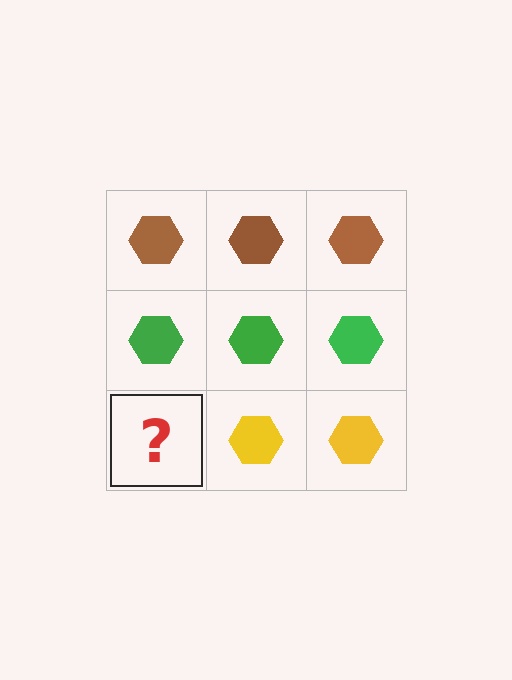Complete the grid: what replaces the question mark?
The question mark should be replaced with a yellow hexagon.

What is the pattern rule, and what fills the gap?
The rule is that each row has a consistent color. The gap should be filled with a yellow hexagon.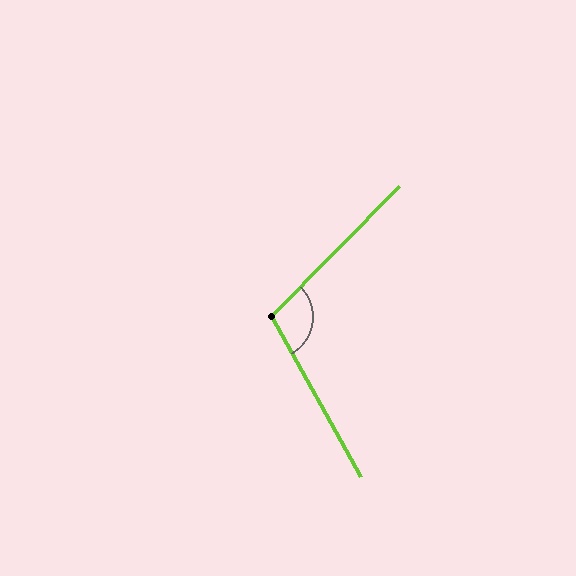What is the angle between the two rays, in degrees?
Approximately 106 degrees.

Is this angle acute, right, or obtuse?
It is obtuse.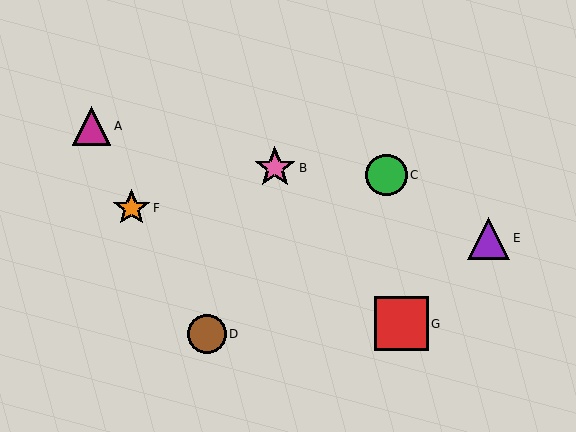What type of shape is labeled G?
Shape G is a red square.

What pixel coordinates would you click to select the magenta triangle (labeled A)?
Click at (92, 126) to select the magenta triangle A.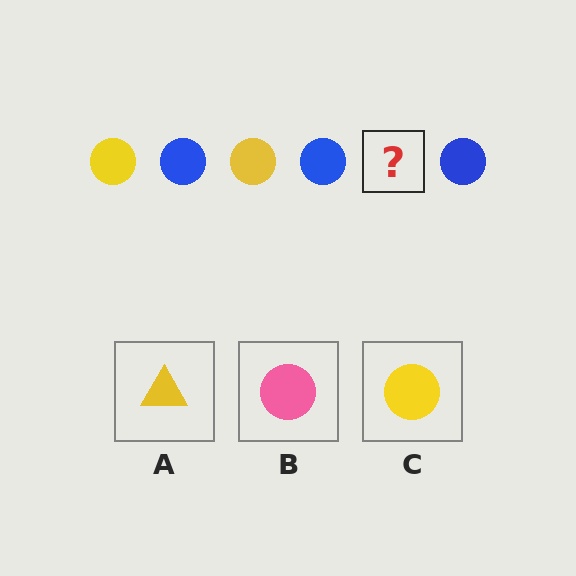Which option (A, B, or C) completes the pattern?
C.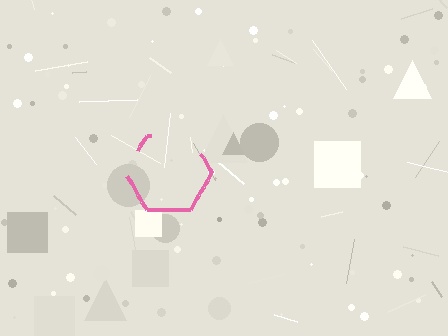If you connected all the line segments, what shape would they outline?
They would outline a hexagon.